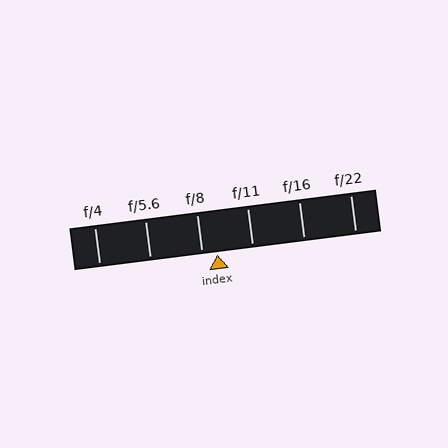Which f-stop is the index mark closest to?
The index mark is closest to f/8.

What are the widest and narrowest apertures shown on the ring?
The widest aperture shown is f/4 and the narrowest is f/22.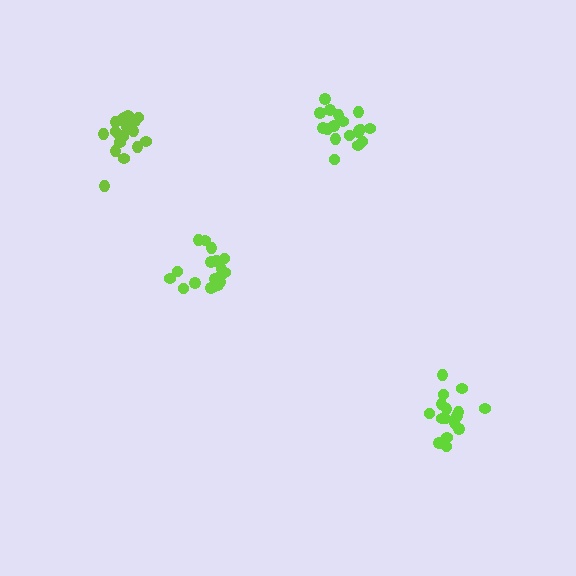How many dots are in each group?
Group 1: 20 dots, Group 2: 16 dots, Group 3: 19 dots, Group 4: 18 dots (73 total).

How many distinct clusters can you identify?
There are 4 distinct clusters.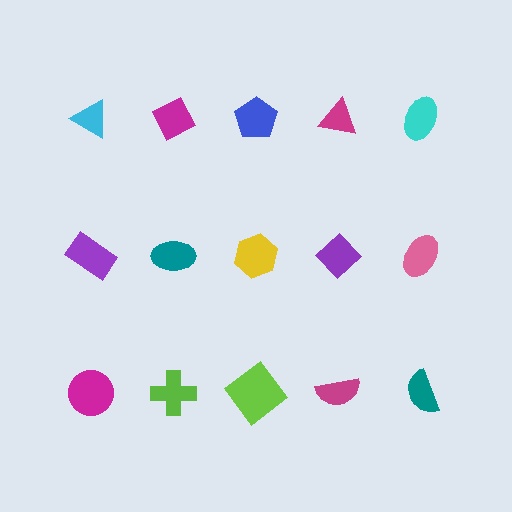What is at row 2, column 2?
A teal ellipse.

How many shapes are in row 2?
5 shapes.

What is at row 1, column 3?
A blue pentagon.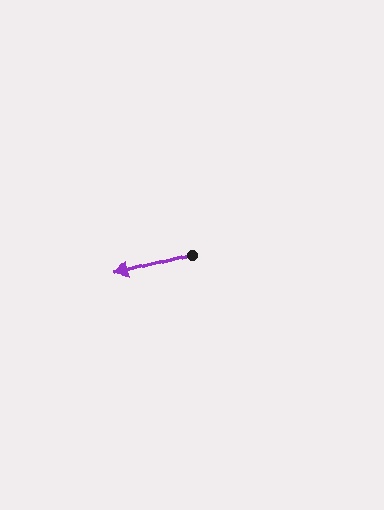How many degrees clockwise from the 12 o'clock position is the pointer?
Approximately 255 degrees.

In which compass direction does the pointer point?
West.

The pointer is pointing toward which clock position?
Roughly 8 o'clock.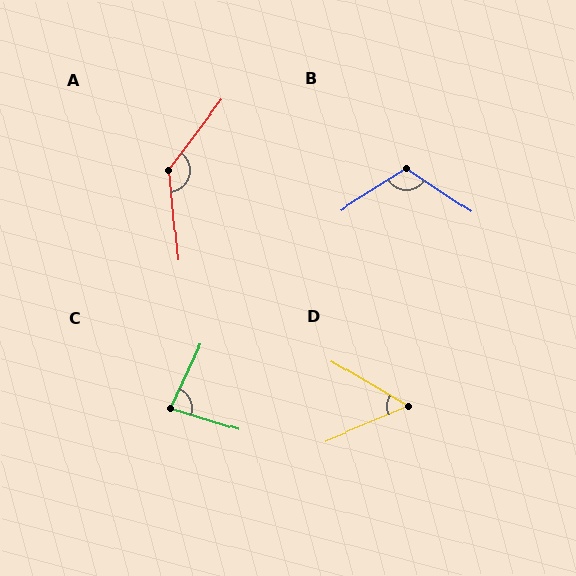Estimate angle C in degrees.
Approximately 82 degrees.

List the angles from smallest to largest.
D (53°), C (82°), B (114°), A (138°).